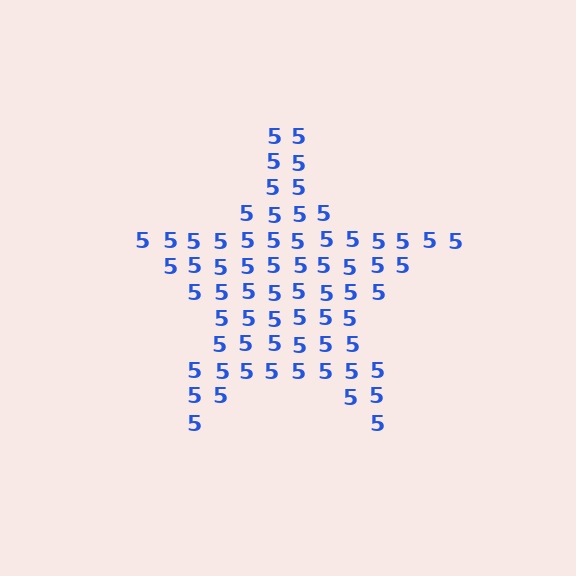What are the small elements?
The small elements are digit 5's.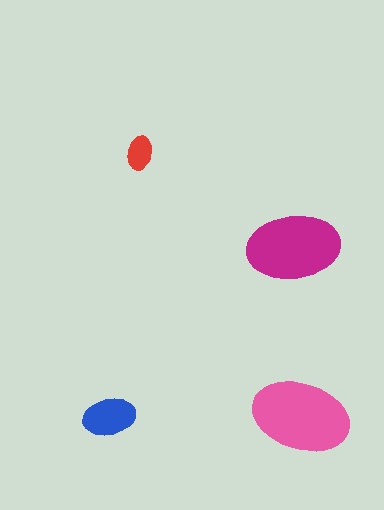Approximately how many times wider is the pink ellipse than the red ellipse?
About 3 times wider.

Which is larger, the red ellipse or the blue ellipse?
The blue one.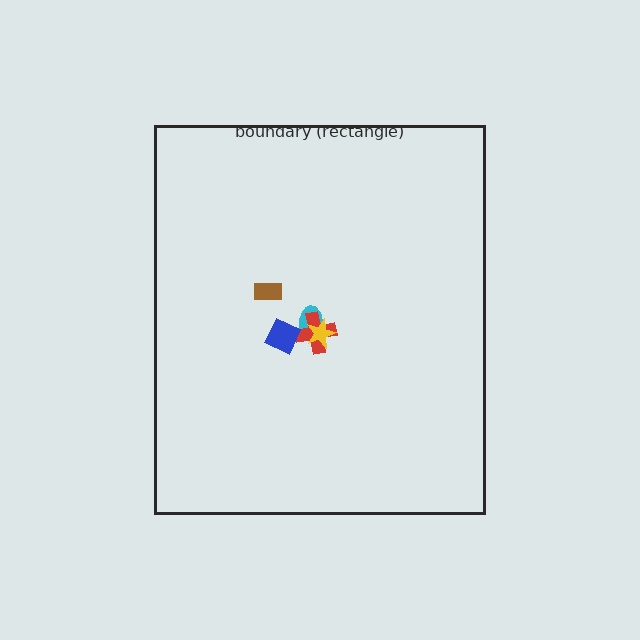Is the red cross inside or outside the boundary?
Inside.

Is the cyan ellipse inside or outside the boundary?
Inside.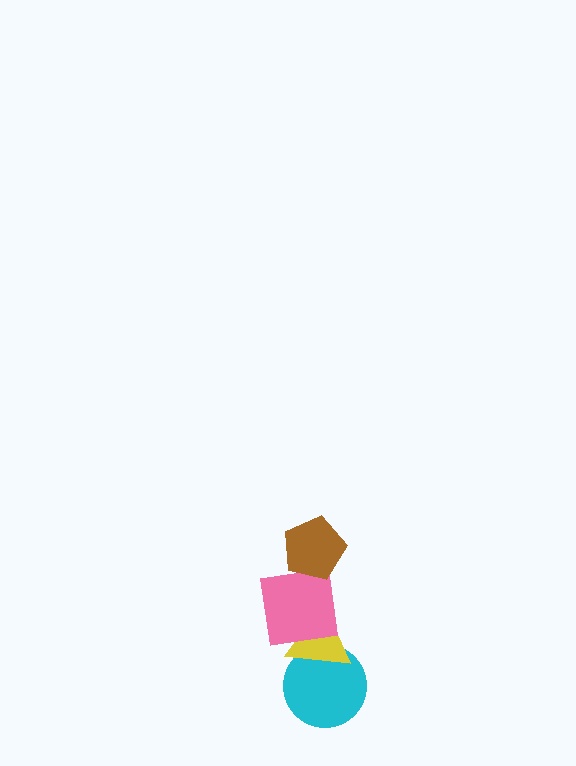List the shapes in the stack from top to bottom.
From top to bottom: the brown pentagon, the pink square, the yellow triangle, the cyan circle.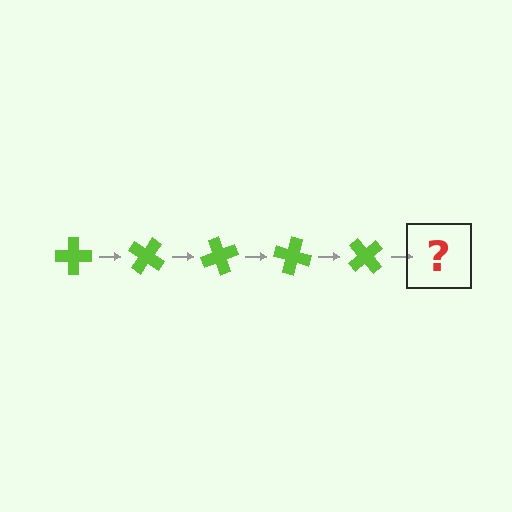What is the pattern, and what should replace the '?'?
The pattern is that the cross rotates 35 degrees each step. The '?' should be a lime cross rotated 175 degrees.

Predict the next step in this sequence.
The next step is a lime cross rotated 175 degrees.